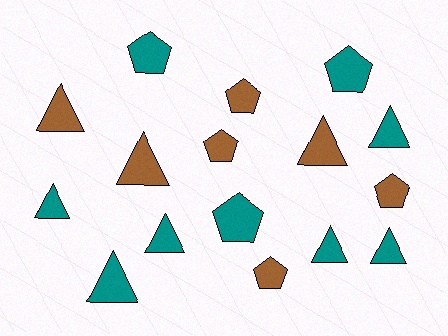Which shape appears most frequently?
Triangle, with 9 objects.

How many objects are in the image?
There are 16 objects.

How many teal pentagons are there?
There are 3 teal pentagons.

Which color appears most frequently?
Teal, with 9 objects.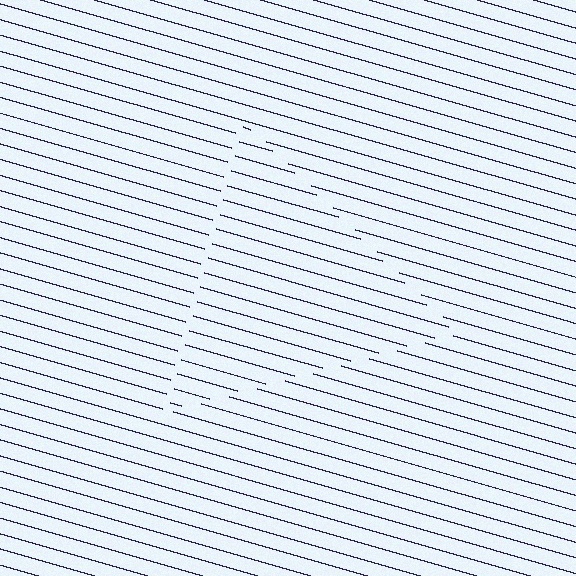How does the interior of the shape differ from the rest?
The interior of the shape contains the same grating, shifted by half a period — the contour is defined by the phase discontinuity where line-ends from the inner and outer gratings abut.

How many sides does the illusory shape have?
3 sides — the line-ends trace a triangle.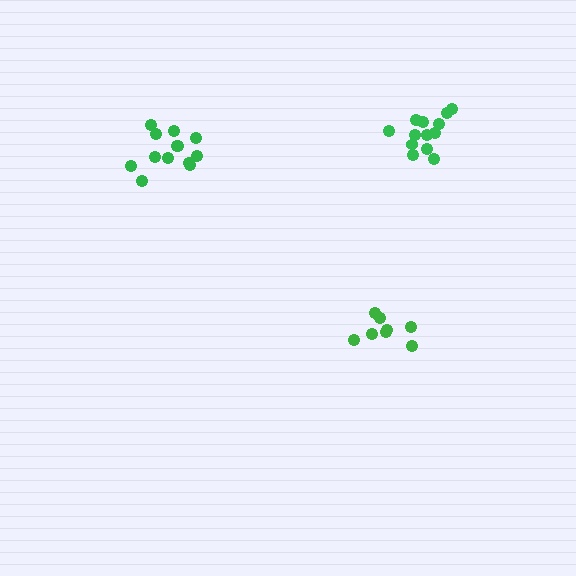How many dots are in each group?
Group 1: 13 dots, Group 2: 8 dots, Group 3: 13 dots (34 total).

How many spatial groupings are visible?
There are 3 spatial groupings.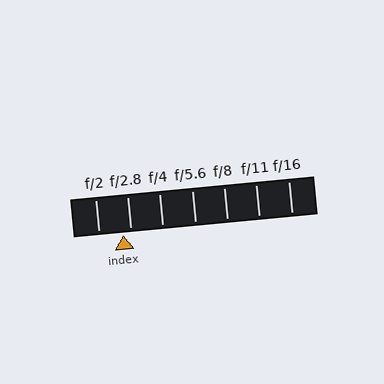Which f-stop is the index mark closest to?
The index mark is closest to f/2.8.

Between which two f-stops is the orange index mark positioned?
The index mark is between f/2 and f/2.8.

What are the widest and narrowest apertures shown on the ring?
The widest aperture shown is f/2 and the narrowest is f/16.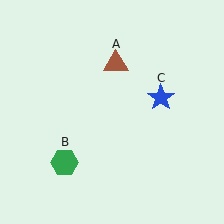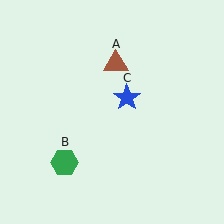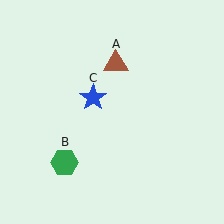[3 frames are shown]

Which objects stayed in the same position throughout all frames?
Brown triangle (object A) and green hexagon (object B) remained stationary.